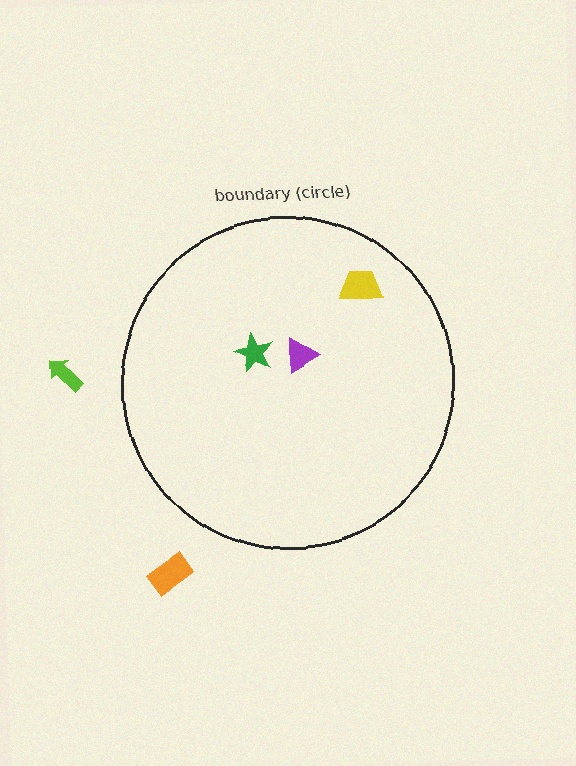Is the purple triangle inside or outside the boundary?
Inside.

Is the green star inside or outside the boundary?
Inside.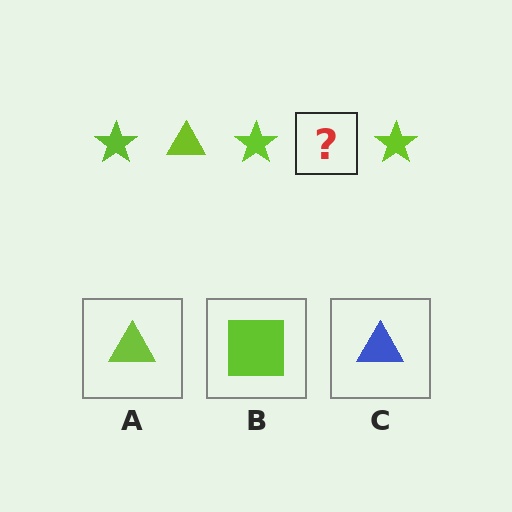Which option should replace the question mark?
Option A.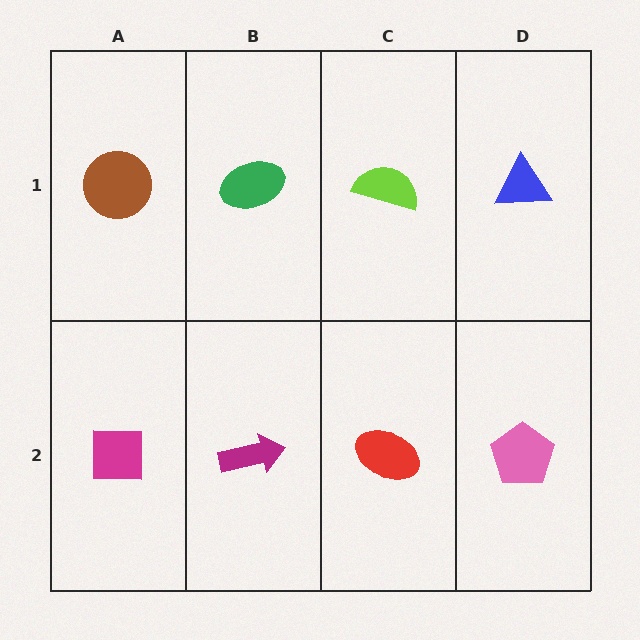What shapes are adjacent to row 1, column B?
A magenta arrow (row 2, column B), a brown circle (row 1, column A), a lime semicircle (row 1, column C).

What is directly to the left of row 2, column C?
A magenta arrow.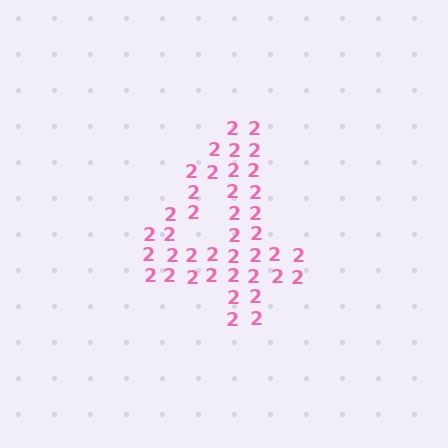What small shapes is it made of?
It is made of small digit 2's.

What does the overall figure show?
The overall figure shows the digit 4.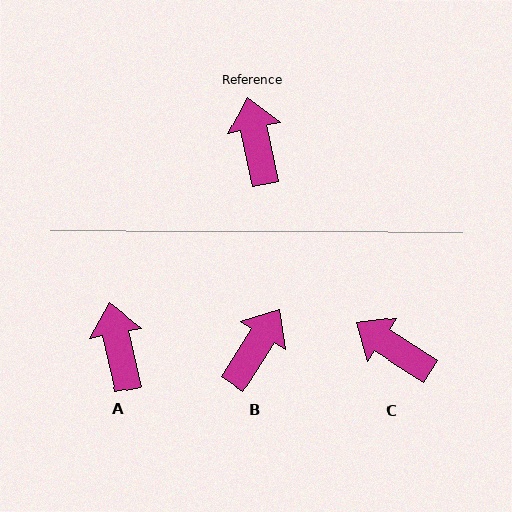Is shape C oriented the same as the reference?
No, it is off by about 45 degrees.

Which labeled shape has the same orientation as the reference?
A.